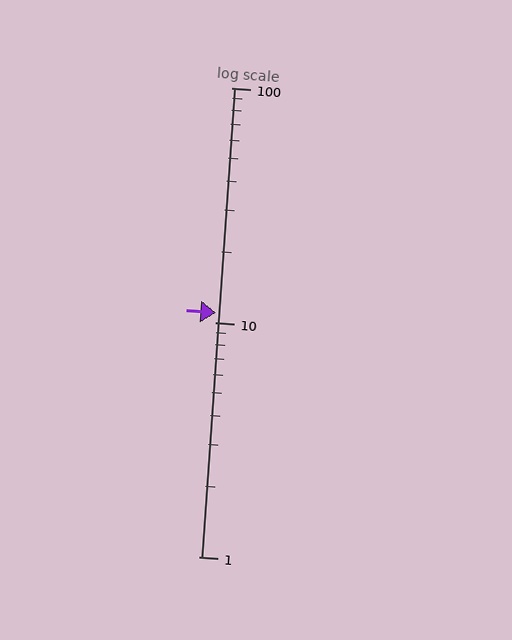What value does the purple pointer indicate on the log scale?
The pointer indicates approximately 11.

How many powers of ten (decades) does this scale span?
The scale spans 2 decades, from 1 to 100.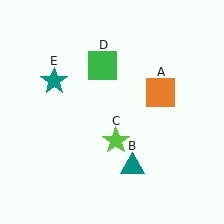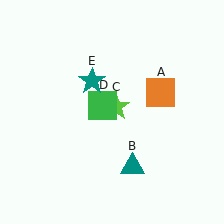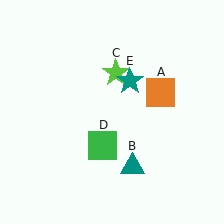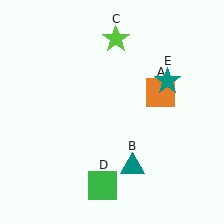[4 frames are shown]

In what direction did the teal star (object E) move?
The teal star (object E) moved right.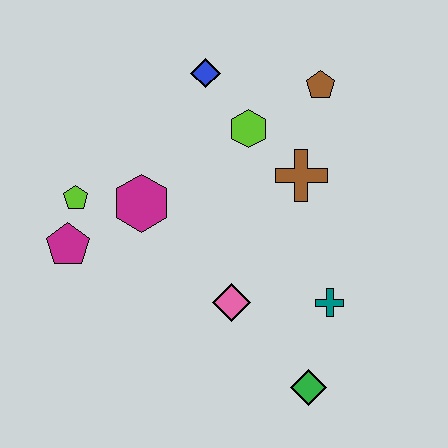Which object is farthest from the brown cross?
The magenta pentagon is farthest from the brown cross.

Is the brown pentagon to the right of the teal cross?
No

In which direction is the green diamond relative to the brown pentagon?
The green diamond is below the brown pentagon.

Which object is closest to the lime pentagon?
The magenta pentagon is closest to the lime pentagon.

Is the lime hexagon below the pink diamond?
No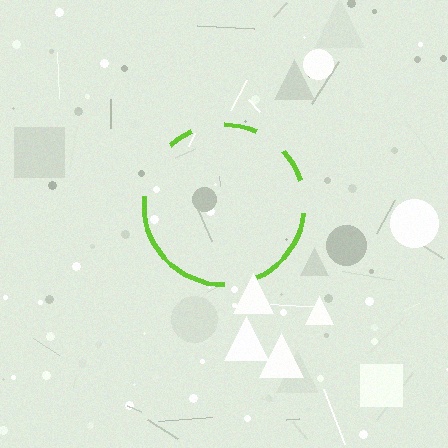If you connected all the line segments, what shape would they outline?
They would outline a circle.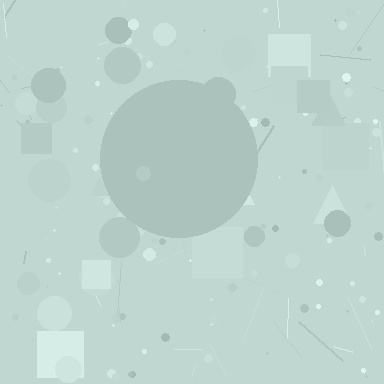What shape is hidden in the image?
A circle is hidden in the image.